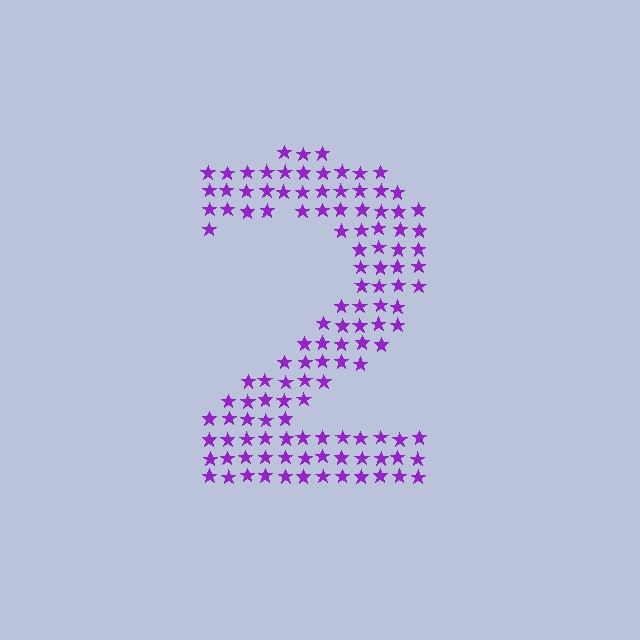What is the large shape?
The large shape is the digit 2.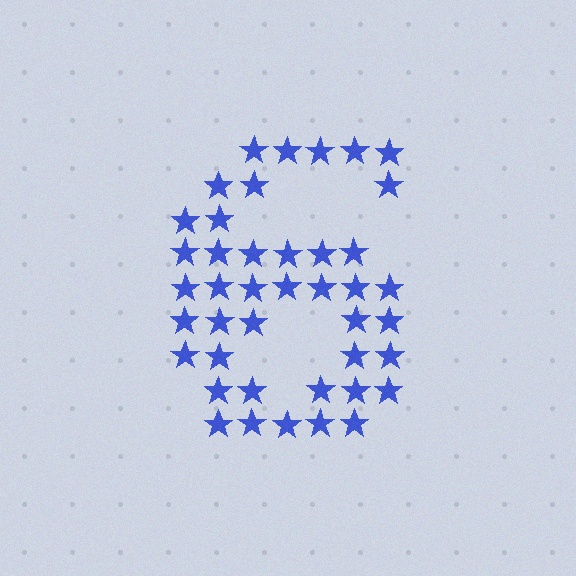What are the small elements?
The small elements are stars.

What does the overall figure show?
The overall figure shows the digit 6.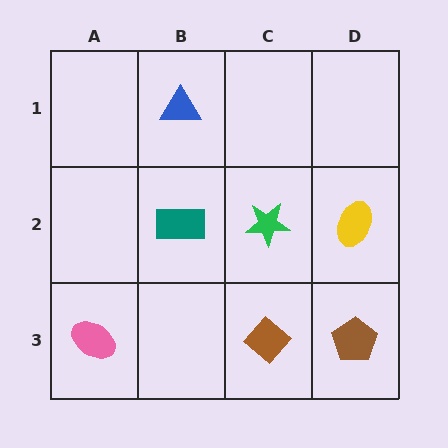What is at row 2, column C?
A green star.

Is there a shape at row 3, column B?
No, that cell is empty.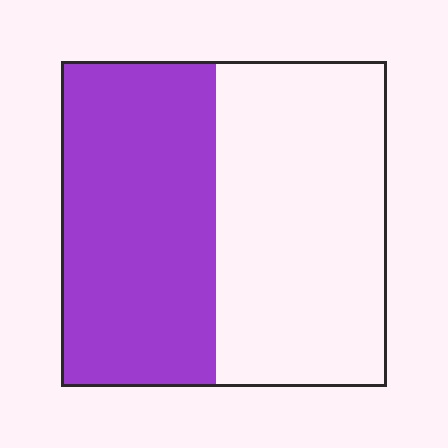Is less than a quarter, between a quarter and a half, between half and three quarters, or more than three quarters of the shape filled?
Between a quarter and a half.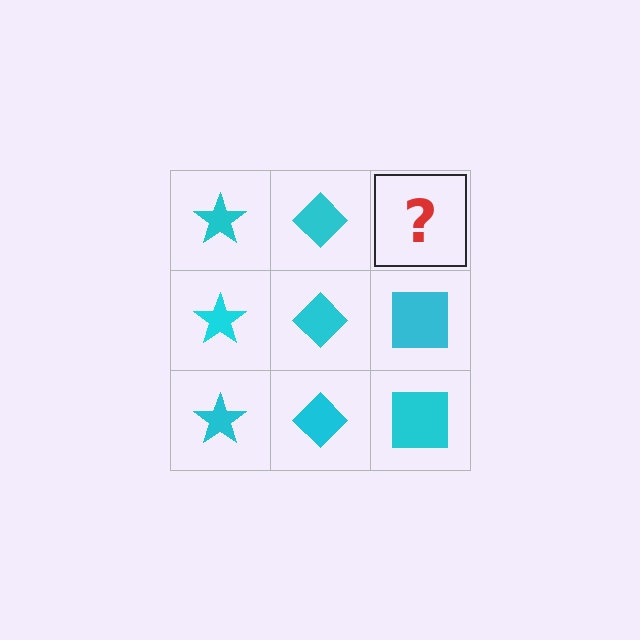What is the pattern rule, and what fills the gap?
The rule is that each column has a consistent shape. The gap should be filled with a cyan square.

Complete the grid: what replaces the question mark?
The question mark should be replaced with a cyan square.